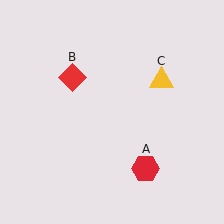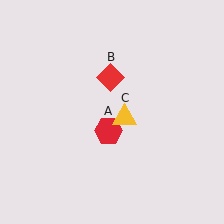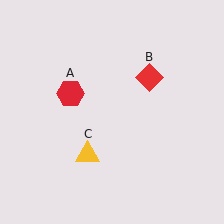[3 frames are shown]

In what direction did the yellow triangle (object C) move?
The yellow triangle (object C) moved down and to the left.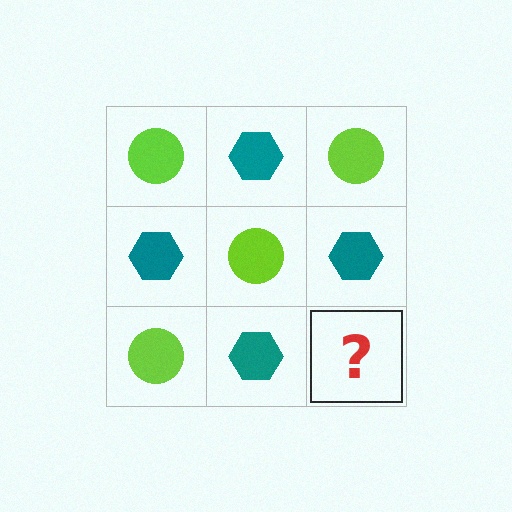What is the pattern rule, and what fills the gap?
The rule is that it alternates lime circle and teal hexagon in a checkerboard pattern. The gap should be filled with a lime circle.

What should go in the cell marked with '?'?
The missing cell should contain a lime circle.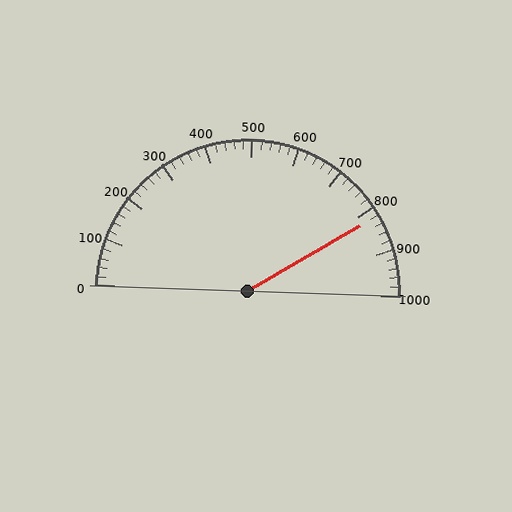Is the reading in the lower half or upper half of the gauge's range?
The reading is in the upper half of the range (0 to 1000).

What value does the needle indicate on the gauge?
The needle indicates approximately 820.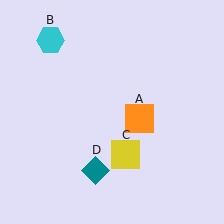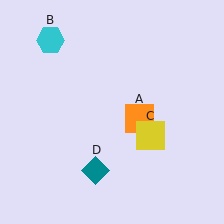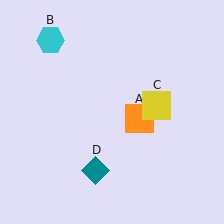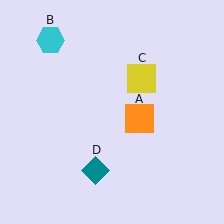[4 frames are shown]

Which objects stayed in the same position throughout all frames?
Orange square (object A) and cyan hexagon (object B) and teal diamond (object D) remained stationary.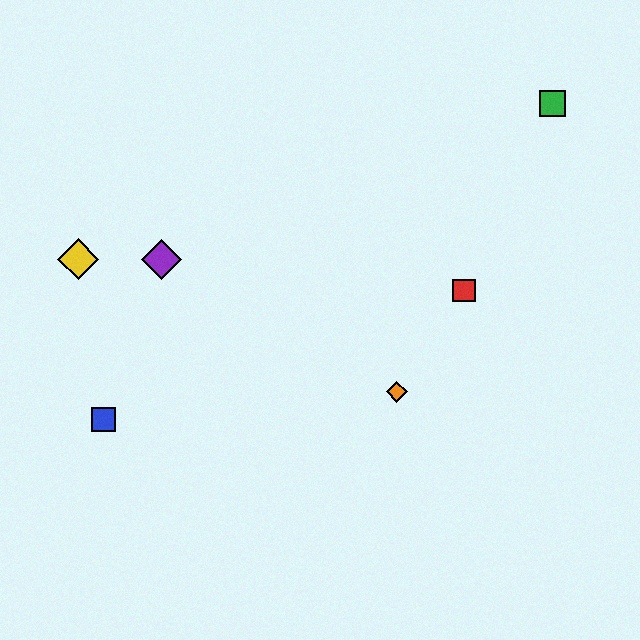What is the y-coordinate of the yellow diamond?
The yellow diamond is at y≈259.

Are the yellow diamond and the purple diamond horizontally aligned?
Yes, both are at y≈259.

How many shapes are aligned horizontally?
2 shapes (the yellow diamond, the purple diamond) are aligned horizontally.